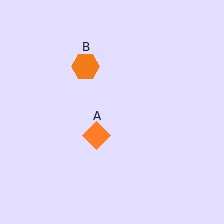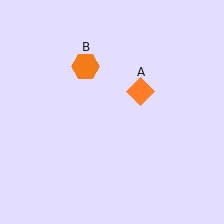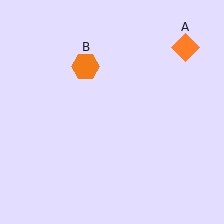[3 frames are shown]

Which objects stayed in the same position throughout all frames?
Orange hexagon (object B) remained stationary.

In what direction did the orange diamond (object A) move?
The orange diamond (object A) moved up and to the right.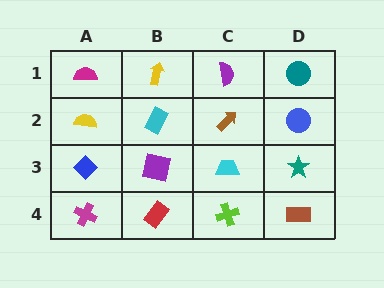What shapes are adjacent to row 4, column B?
A purple square (row 3, column B), a magenta cross (row 4, column A), a lime cross (row 4, column C).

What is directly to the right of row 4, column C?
A brown rectangle.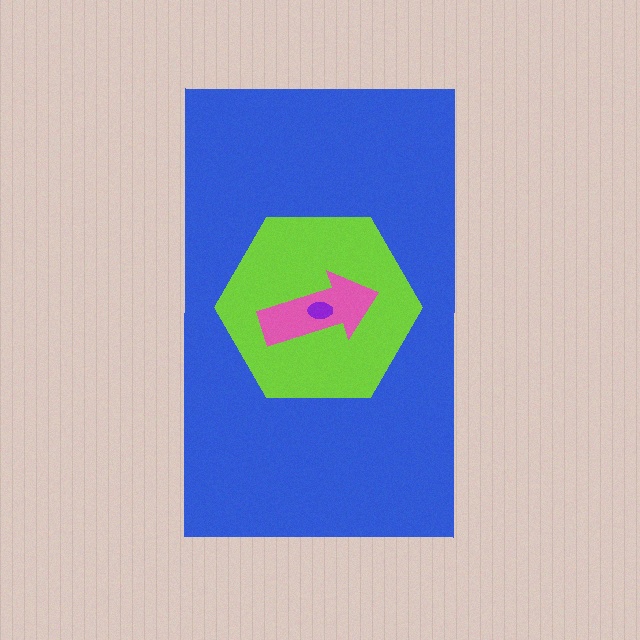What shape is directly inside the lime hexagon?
The pink arrow.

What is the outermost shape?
The blue rectangle.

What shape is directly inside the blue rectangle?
The lime hexagon.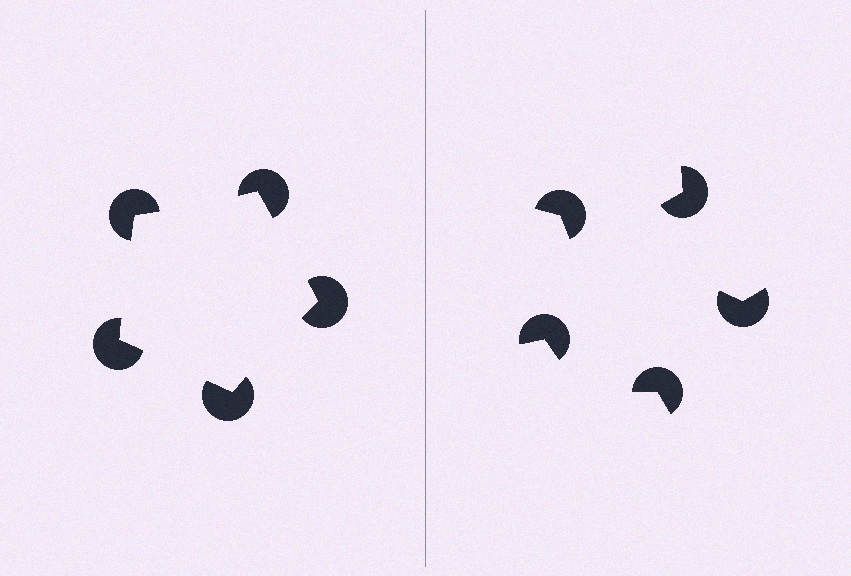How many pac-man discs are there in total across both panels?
10 — 5 on each side.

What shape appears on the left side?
An illusory pentagon.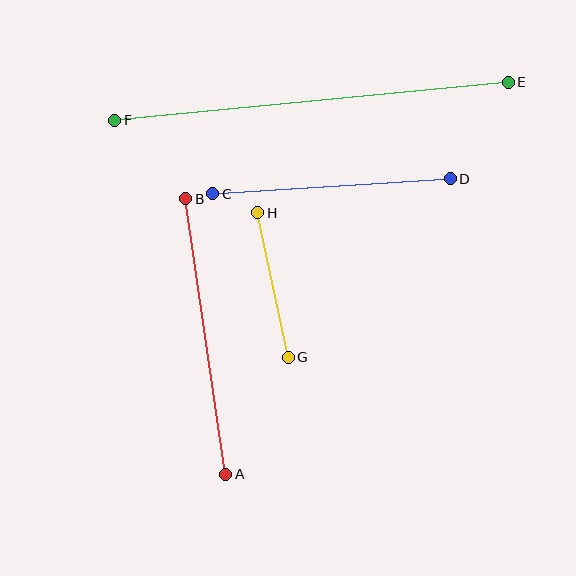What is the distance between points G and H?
The distance is approximately 148 pixels.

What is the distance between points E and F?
The distance is approximately 395 pixels.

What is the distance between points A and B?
The distance is approximately 278 pixels.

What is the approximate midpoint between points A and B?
The midpoint is at approximately (206, 337) pixels.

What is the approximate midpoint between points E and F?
The midpoint is at approximately (312, 101) pixels.